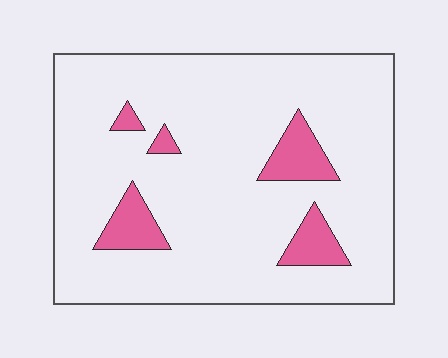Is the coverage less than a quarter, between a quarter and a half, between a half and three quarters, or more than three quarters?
Less than a quarter.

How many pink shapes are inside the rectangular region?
5.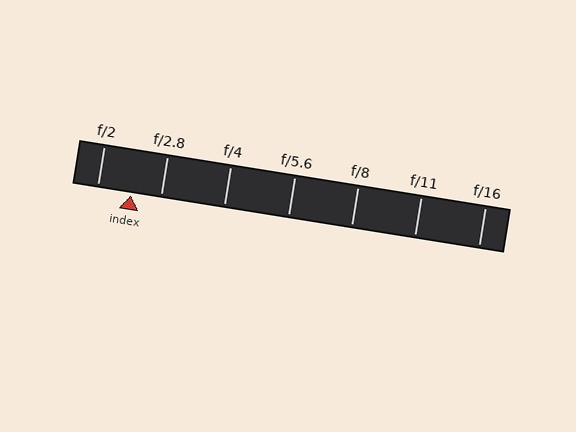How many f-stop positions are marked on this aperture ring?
There are 7 f-stop positions marked.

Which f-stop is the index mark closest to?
The index mark is closest to f/2.8.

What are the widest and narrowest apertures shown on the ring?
The widest aperture shown is f/2 and the narrowest is f/16.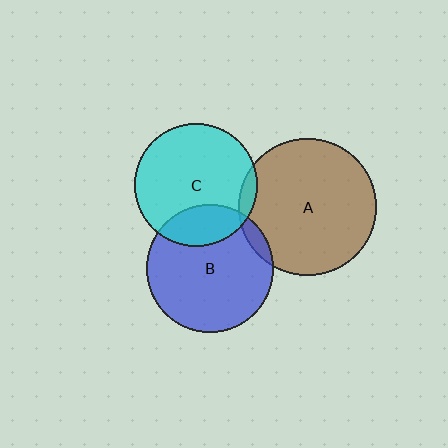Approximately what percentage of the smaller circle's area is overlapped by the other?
Approximately 5%.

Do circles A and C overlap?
Yes.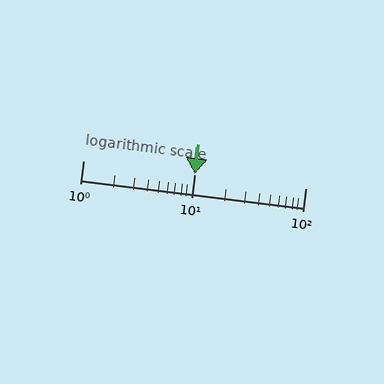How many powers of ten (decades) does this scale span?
The scale spans 2 decades, from 1 to 100.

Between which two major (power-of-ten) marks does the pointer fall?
The pointer is between 10 and 100.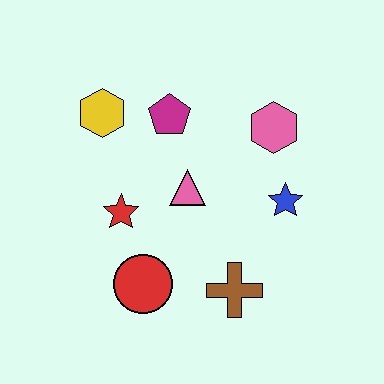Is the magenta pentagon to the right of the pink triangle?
No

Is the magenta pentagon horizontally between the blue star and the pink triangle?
No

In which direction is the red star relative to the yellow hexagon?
The red star is below the yellow hexagon.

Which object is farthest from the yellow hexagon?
The brown cross is farthest from the yellow hexagon.